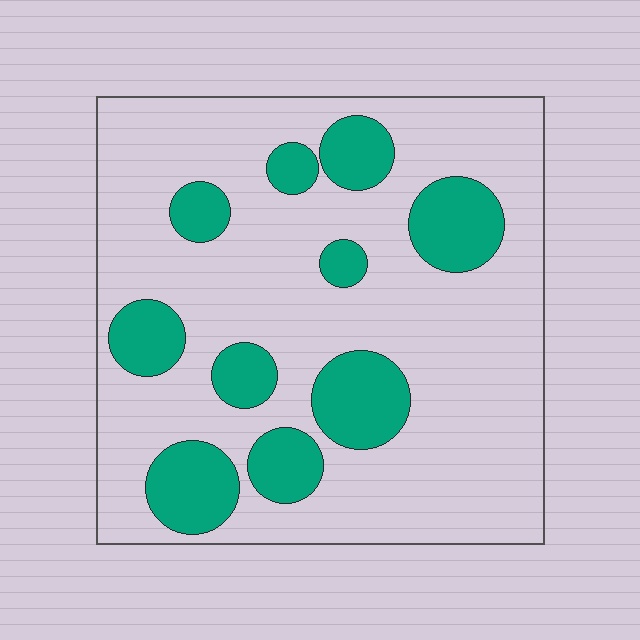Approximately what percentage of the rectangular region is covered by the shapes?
Approximately 25%.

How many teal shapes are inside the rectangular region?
10.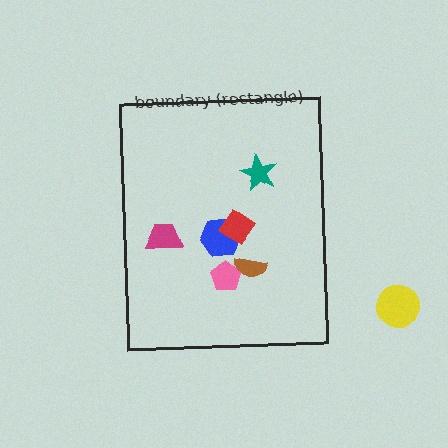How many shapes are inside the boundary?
6 inside, 1 outside.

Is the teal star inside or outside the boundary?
Inside.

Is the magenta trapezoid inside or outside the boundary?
Inside.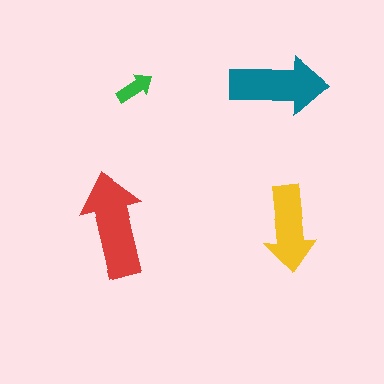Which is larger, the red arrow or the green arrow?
The red one.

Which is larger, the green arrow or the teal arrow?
The teal one.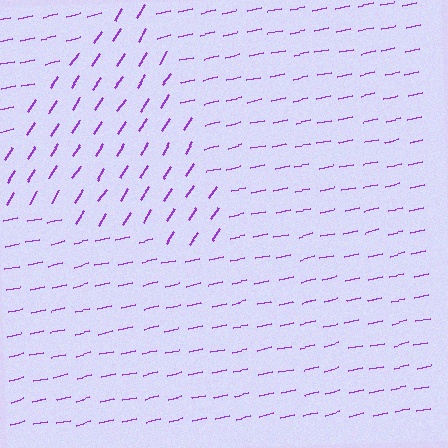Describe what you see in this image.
The image is filled with small purple line segments. A triangle region in the image has lines oriented differently from the surrounding lines, creating a visible texture boundary.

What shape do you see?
I see a triangle.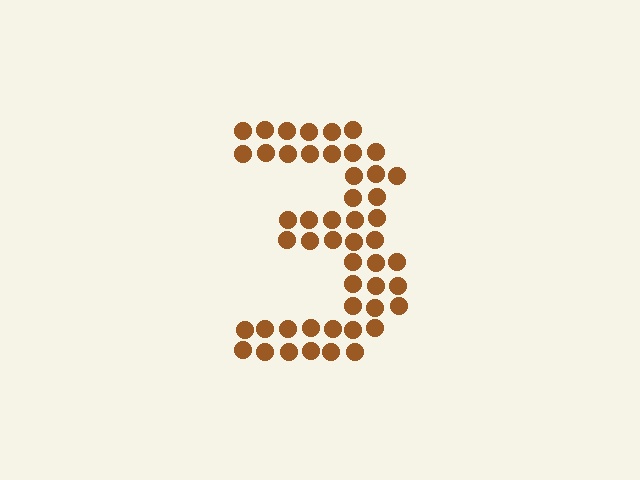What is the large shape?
The large shape is the digit 3.